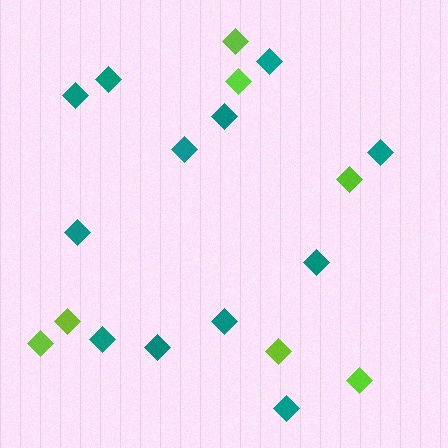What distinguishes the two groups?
There are 2 groups: one group of teal diamonds (12) and one group of lime diamonds (7).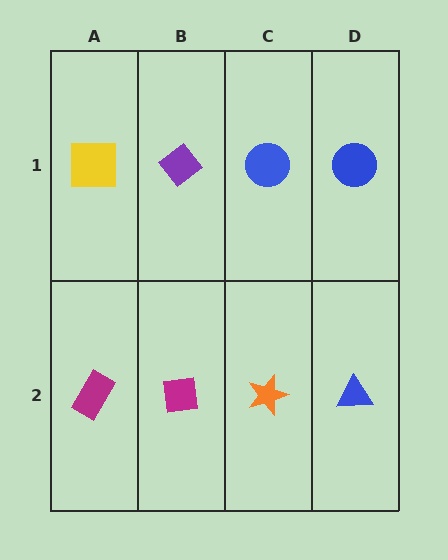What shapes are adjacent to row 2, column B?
A purple diamond (row 1, column B), a magenta rectangle (row 2, column A), an orange star (row 2, column C).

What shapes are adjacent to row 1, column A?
A magenta rectangle (row 2, column A), a purple diamond (row 1, column B).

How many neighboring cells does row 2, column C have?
3.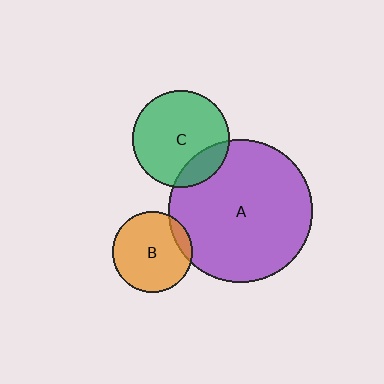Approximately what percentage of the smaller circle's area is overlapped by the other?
Approximately 20%.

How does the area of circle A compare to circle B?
Approximately 3.2 times.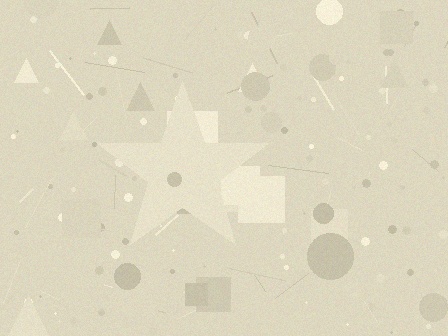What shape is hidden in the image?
A star is hidden in the image.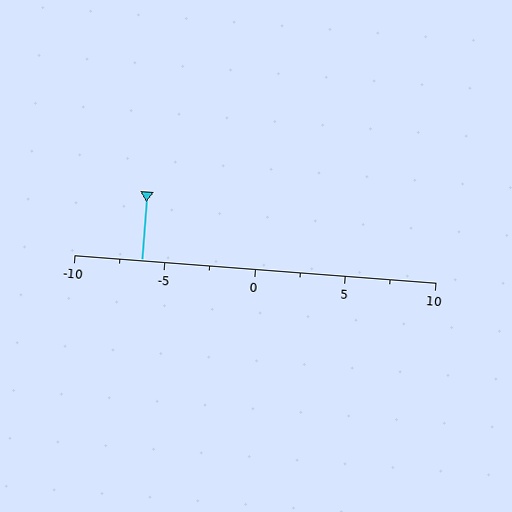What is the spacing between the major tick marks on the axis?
The major ticks are spaced 5 apart.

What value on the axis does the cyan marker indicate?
The marker indicates approximately -6.2.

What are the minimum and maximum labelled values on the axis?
The axis runs from -10 to 10.